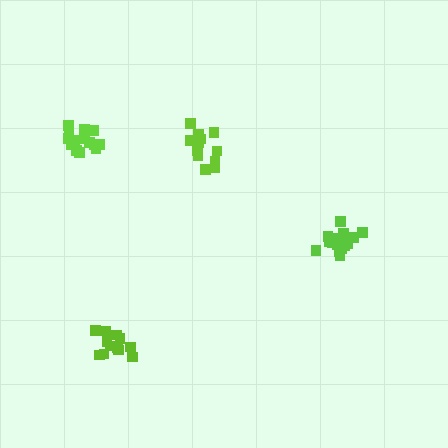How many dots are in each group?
Group 1: 14 dots, Group 2: 16 dots, Group 3: 12 dots, Group 4: 15 dots (57 total).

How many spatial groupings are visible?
There are 4 spatial groupings.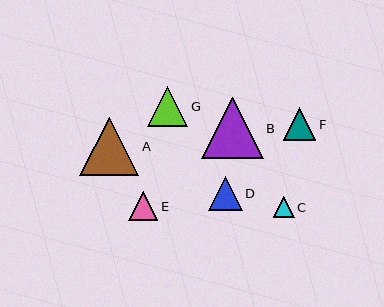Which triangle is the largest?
Triangle B is the largest with a size of approximately 62 pixels.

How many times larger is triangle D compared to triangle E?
Triangle D is approximately 1.2 times the size of triangle E.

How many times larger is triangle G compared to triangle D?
Triangle G is approximately 1.2 times the size of triangle D.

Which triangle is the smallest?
Triangle C is the smallest with a size of approximately 21 pixels.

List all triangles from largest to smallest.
From largest to smallest: B, A, G, D, F, E, C.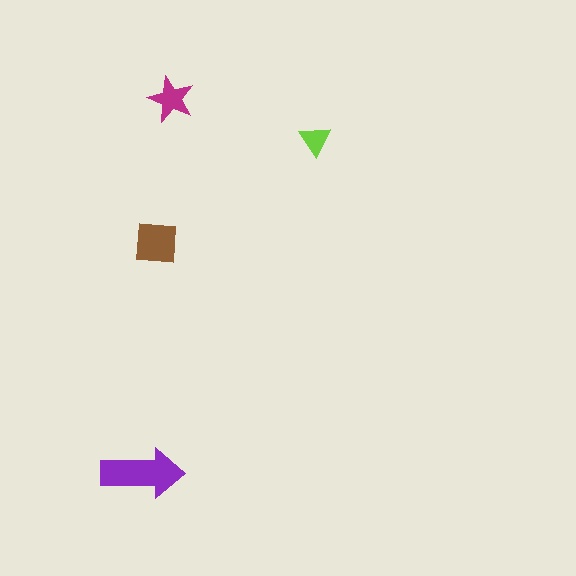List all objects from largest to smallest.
The purple arrow, the brown square, the magenta star, the lime triangle.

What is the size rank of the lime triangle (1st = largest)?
4th.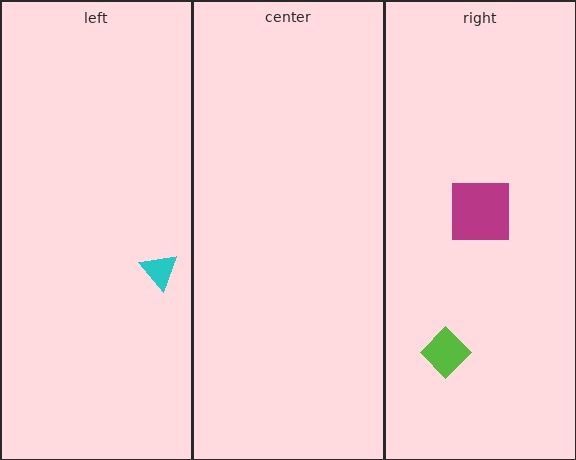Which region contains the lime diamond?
The right region.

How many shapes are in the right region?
2.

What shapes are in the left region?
The cyan triangle.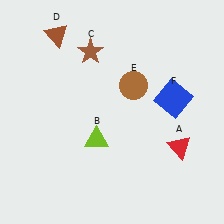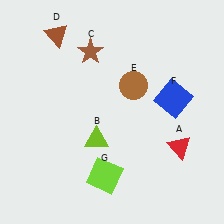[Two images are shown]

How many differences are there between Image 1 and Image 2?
There is 1 difference between the two images.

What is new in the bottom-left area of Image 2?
A lime square (G) was added in the bottom-left area of Image 2.